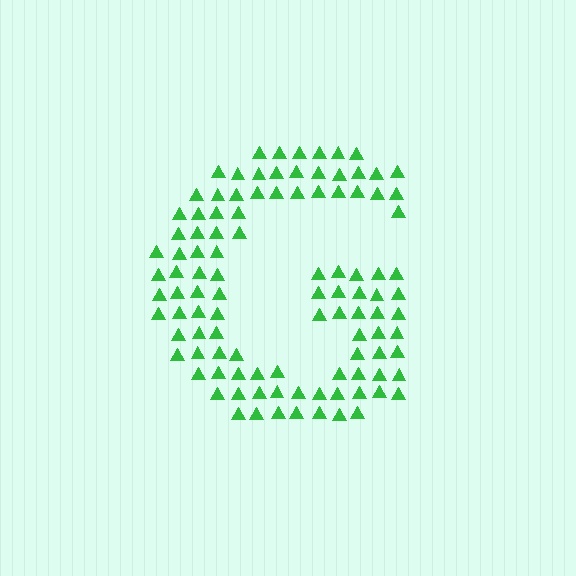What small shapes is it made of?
It is made of small triangles.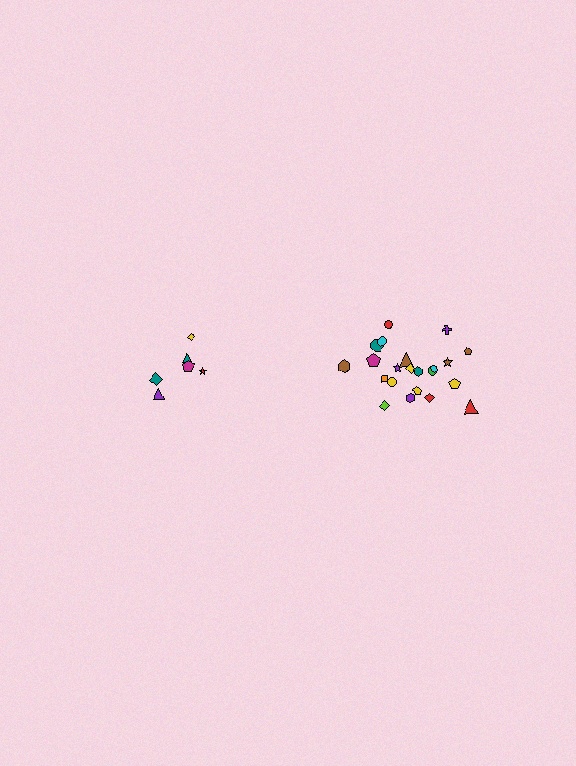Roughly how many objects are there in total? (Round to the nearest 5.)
Roughly 30 objects in total.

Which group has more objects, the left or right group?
The right group.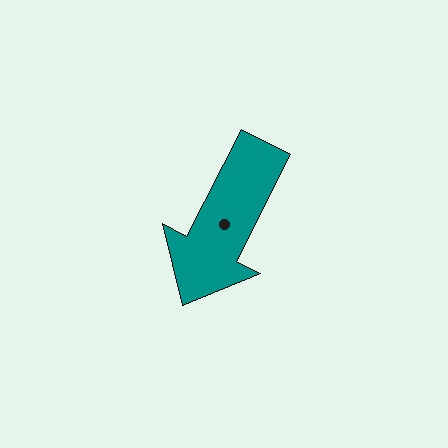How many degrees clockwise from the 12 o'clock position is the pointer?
Approximately 207 degrees.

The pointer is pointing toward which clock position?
Roughly 7 o'clock.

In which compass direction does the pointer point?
Southwest.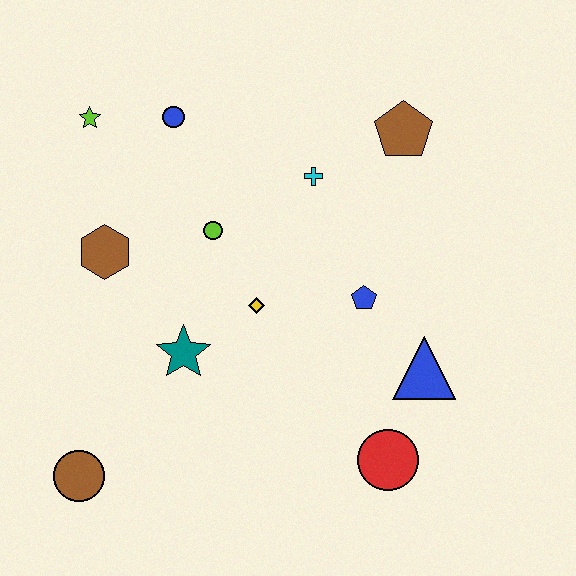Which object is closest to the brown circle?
The teal star is closest to the brown circle.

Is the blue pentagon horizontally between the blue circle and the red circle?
Yes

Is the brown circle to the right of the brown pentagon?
No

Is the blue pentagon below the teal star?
No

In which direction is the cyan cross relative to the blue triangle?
The cyan cross is above the blue triangle.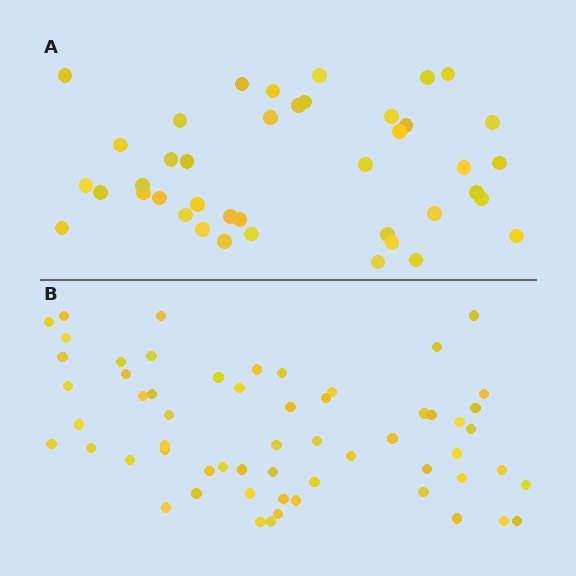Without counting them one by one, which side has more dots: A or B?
Region B (the bottom region) has more dots.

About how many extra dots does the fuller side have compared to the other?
Region B has approximately 20 more dots than region A.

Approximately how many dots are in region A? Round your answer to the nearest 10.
About 40 dots. (The exact count is 41, which rounds to 40.)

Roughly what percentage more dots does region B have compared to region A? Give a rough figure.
About 45% more.